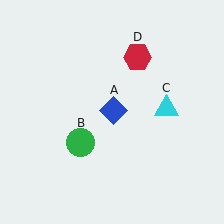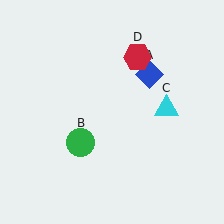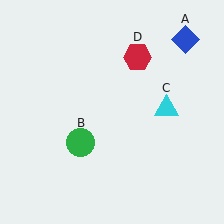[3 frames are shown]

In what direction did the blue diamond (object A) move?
The blue diamond (object A) moved up and to the right.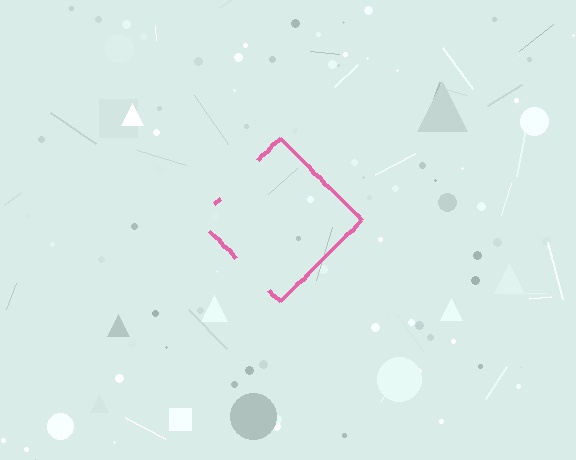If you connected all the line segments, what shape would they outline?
They would outline a diamond.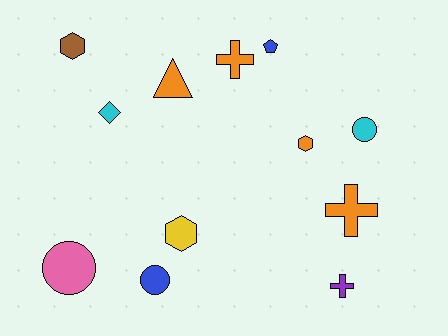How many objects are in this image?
There are 12 objects.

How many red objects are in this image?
There are no red objects.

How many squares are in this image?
There are no squares.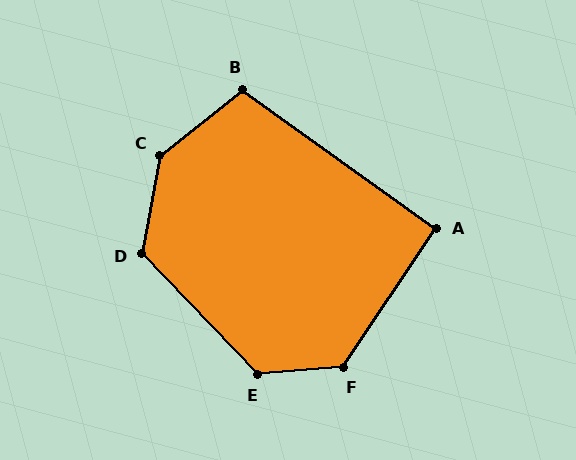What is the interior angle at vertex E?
Approximately 129 degrees (obtuse).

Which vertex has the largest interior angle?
C, at approximately 139 degrees.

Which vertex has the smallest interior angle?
A, at approximately 92 degrees.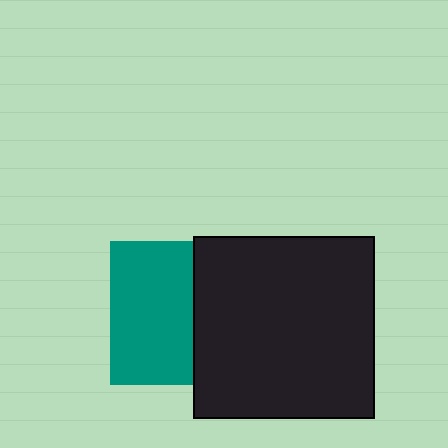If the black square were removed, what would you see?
You would see the complete teal square.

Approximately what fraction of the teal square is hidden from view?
Roughly 42% of the teal square is hidden behind the black square.